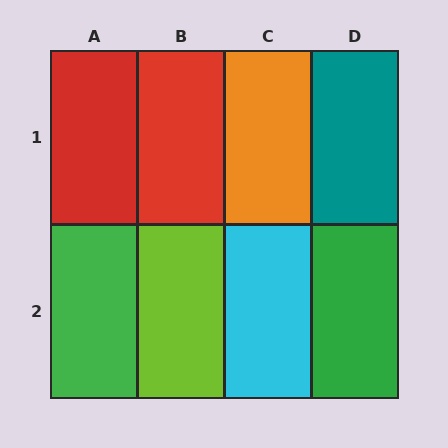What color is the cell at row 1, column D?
Teal.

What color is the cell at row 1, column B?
Red.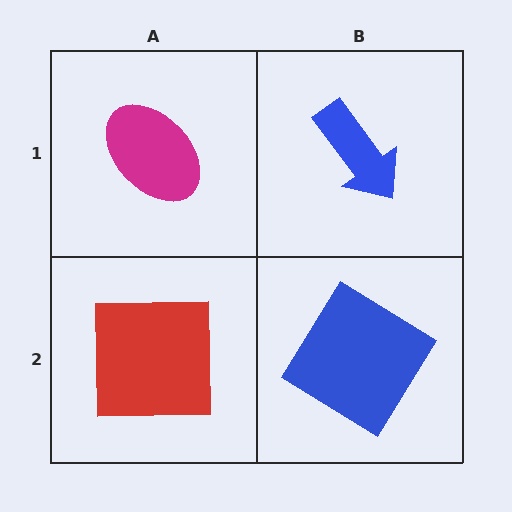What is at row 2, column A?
A red square.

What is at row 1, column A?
A magenta ellipse.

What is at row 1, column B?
A blue arrow.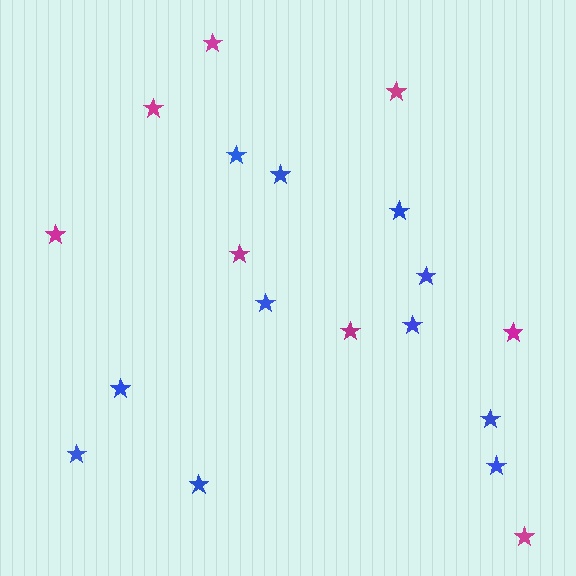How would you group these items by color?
There are 2 groups: one group of blue stars (11) and one group of magenta stars (8).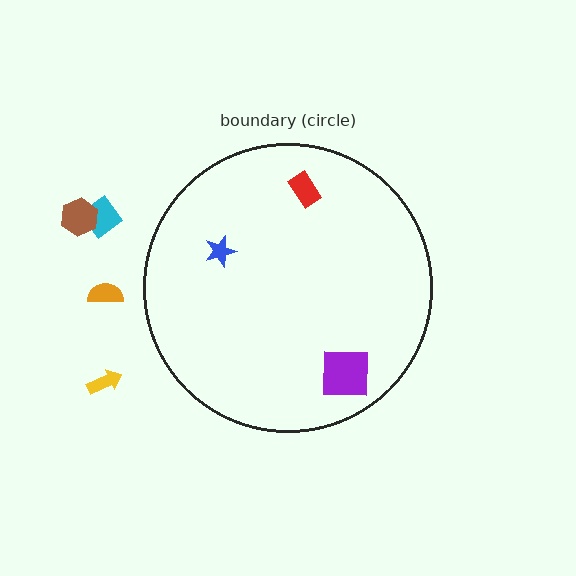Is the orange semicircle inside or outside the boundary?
Outside.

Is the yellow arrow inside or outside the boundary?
Outside.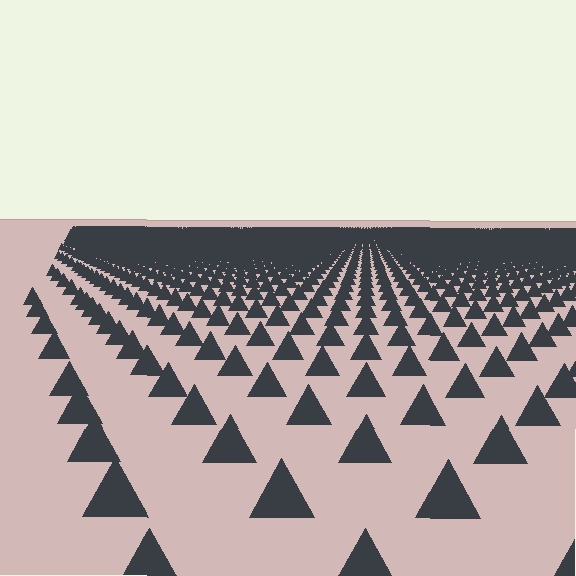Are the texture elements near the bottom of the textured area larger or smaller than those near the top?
Larger. Near the bottom, elements are closer to the viewer and appear at a bigger on-screen size.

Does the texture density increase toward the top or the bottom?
Density increases toward the top.